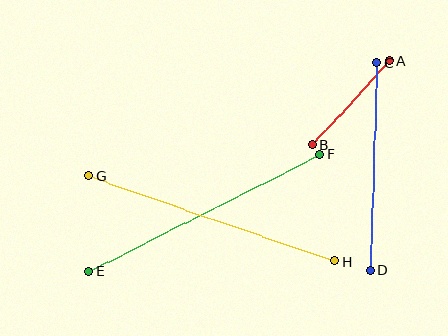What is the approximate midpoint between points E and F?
The midpoint is at approximately (204, 213) pixels.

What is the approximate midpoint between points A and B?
The midpoint is at approximately (351, 103) pixels.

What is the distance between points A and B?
The distance is approximately 114 pixels.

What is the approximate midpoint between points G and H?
The midpoint is at approximately (212, 219) pixels.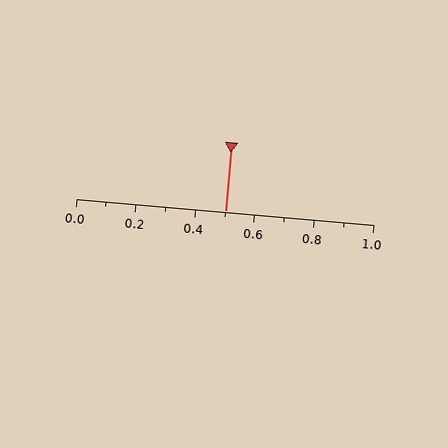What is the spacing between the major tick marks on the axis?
The major ticks are spaced 0.2 apart.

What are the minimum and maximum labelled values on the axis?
The axis runs from 0.0 to 1.0.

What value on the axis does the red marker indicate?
The marker indicates approximately 0.5.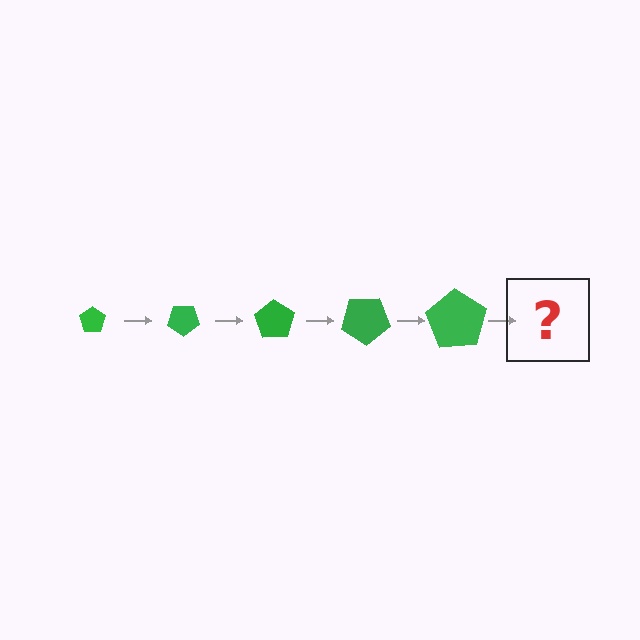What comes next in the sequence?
The next element should be a pentagon, larger than the previous one and rotated 175 degrees from the start.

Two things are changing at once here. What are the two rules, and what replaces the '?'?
The two rules are that the pentagon grows larger each step and it rotates 35 degrees each step. The '?' should be a pentagon, larger than the previous one and rotated 175 degrees from the start.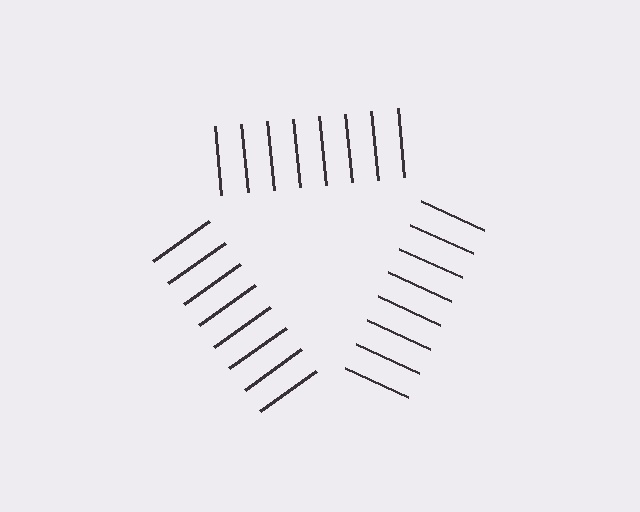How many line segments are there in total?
24 — 8 along each of the 3 edges.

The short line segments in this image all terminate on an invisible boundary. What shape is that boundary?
An illusory triangle — the line segments terminate on its edges but no continuous stroke is drawn.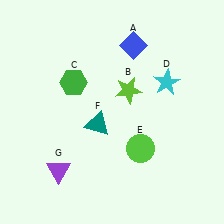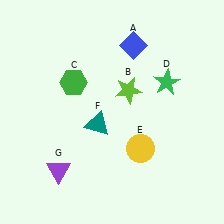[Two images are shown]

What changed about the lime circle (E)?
In Image 1, E is lime. In Image 2, it changed to yellow.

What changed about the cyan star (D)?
In Image 1, D is cyan. In Image 2, it changed to green.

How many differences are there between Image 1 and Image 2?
There are 2 differences between the two images.